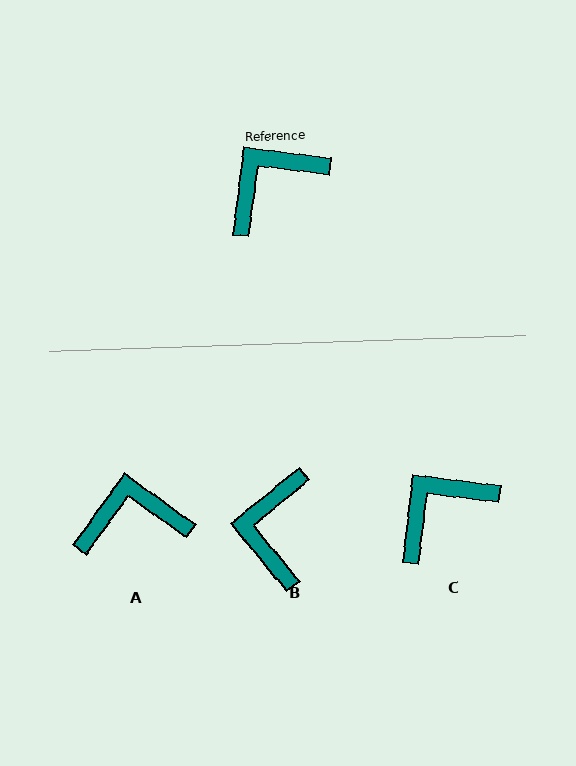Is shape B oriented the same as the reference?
No, it is off by about 47 degrees.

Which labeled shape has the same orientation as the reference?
C.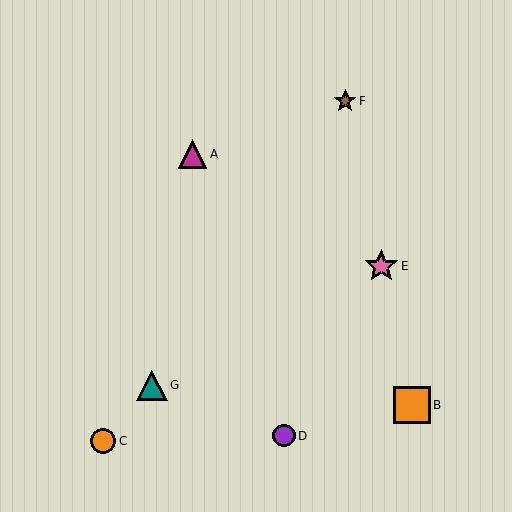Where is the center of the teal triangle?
The center of the teal triangle is at (152, 385).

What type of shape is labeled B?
Shape B is an orange square.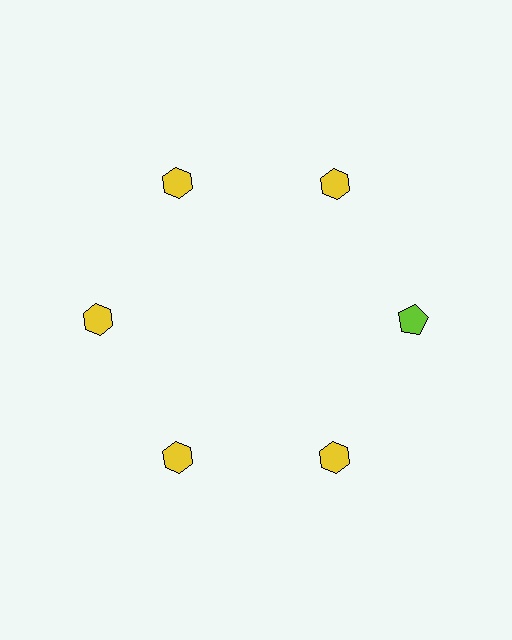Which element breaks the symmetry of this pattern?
The lime pentagon at roughly the 3 o'clock position breaks the symmetry. All other shapes are yellow hexagons.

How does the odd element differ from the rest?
It differs in both color (lime instead of yellow) and shape (pentagon instead of hexagon).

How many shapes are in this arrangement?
There are 6 shapes arranged in a ring pattern.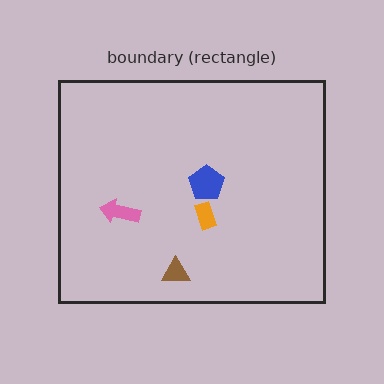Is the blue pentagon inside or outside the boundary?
Inside.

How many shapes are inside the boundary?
4 inside, 0 outside.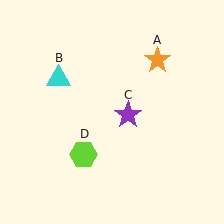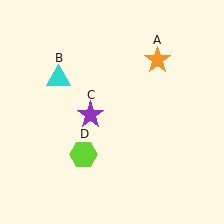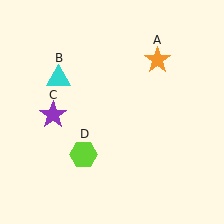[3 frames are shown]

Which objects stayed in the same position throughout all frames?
Orange star (object A) and cyan triangle (object B) and lime hexagon (object D) remained stationary.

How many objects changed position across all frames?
1 object changed position: purple star (object C).